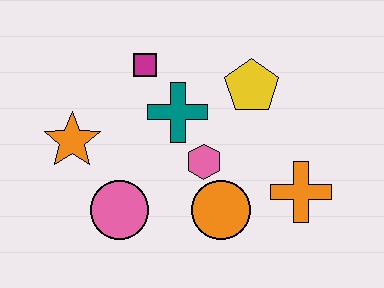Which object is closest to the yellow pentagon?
The teal cross is closest to the yellow pentagon.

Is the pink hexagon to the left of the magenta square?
No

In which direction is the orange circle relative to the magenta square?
The orange circle is below the magenta square.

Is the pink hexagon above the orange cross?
Yes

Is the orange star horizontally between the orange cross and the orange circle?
No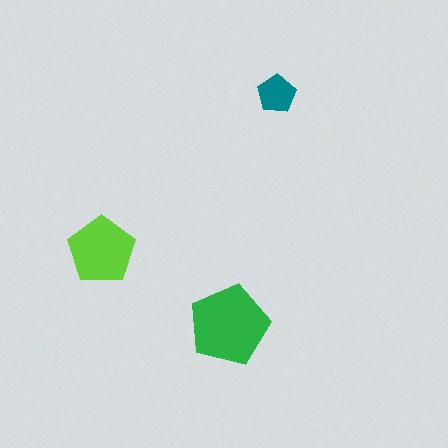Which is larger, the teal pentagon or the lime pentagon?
The lime one.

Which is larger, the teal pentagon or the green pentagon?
The green one.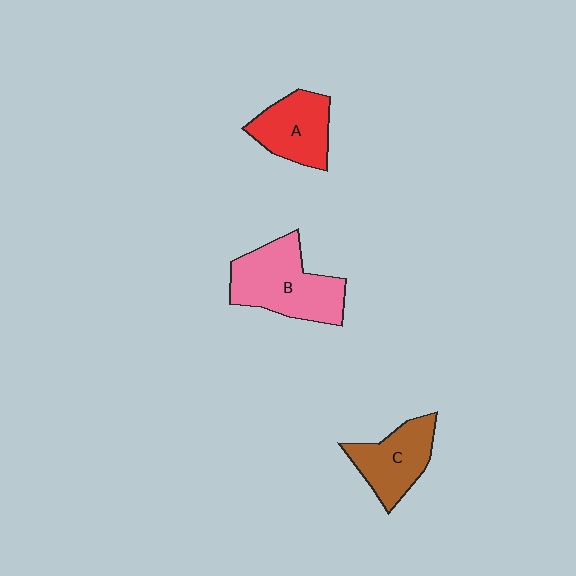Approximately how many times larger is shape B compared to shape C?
Approximately 1.4 times.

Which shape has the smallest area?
Shape A (red).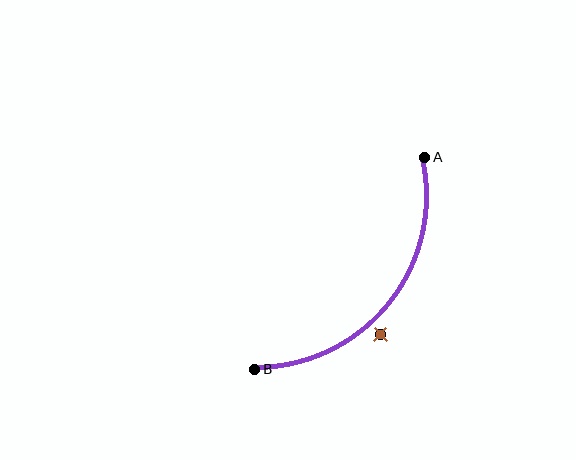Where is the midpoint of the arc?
The arc midpoint is the point on the curve farthest from the straight line joining A and B. It sits below and to the right of that line.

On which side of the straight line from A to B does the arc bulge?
The arc bulges below and to the right of the straight line connecting A and B.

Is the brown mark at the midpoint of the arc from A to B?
No — the brown mark does not lie on the arc at all. It sits slightly outside the curve.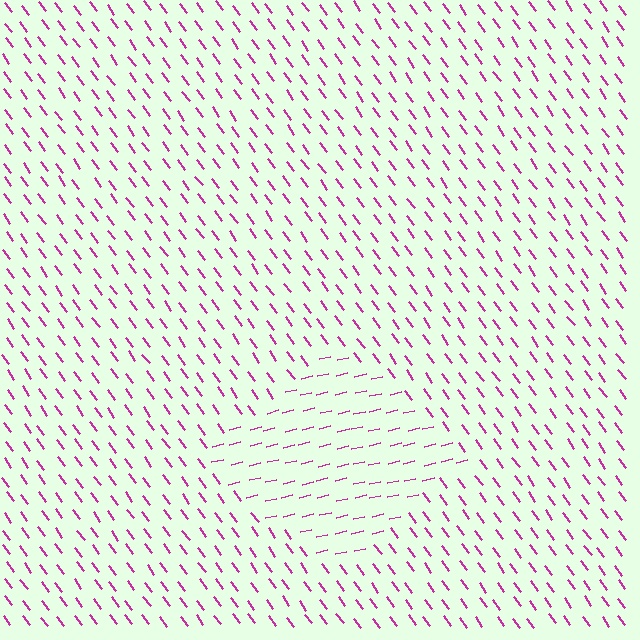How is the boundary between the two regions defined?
The boundary is defined purely by a change in line orientation (approximately 67 degrees difference). All lines are the same color and thickness.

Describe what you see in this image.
The image is filled with small magenta line segments. A diamond region in the image has lines oriented differently from the surrounding lines, creating a visible texture boundary.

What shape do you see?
I see a diamond.